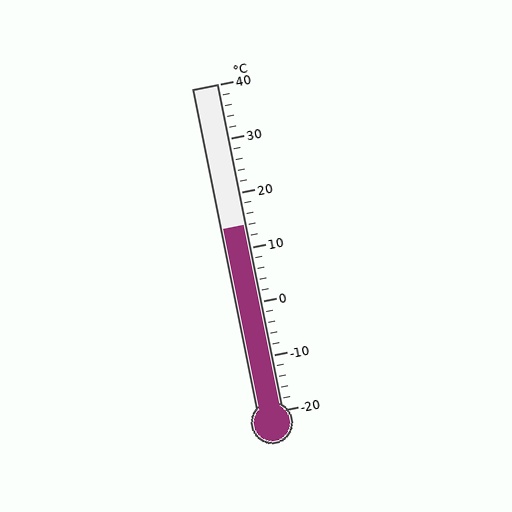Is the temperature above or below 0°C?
The temperature is above 0°C.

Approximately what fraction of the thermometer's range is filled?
The thermometer is filled to approximately 55% of its range.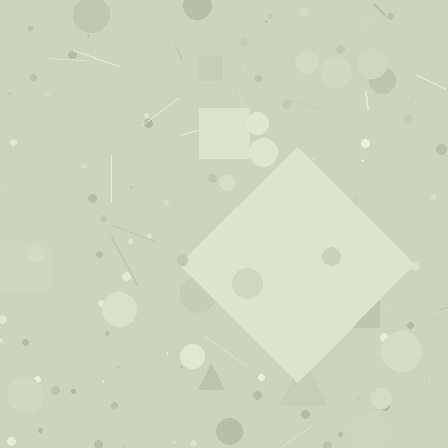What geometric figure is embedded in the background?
A diamond is embedded in the background.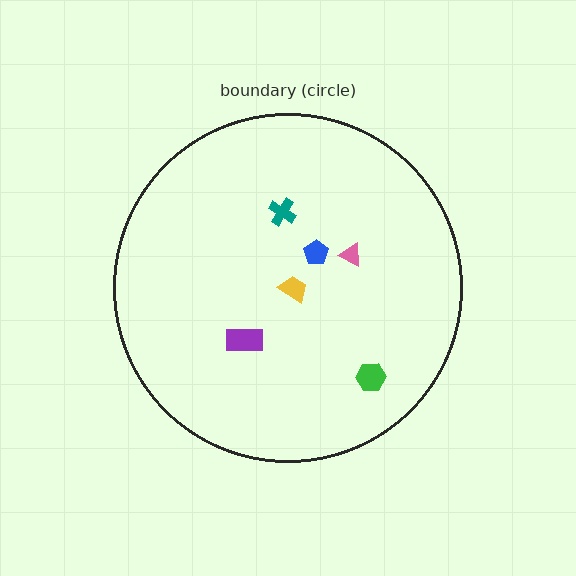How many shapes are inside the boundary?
6 inside, 0 outside.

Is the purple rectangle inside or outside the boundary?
Inside.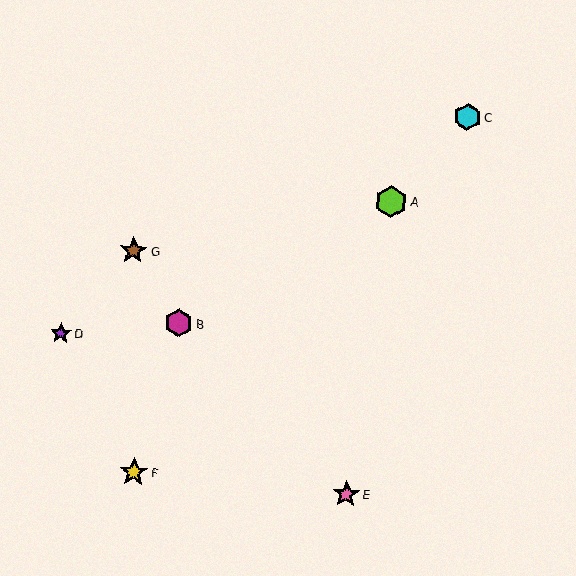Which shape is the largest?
The lime hexagon (labeled A) is the largest.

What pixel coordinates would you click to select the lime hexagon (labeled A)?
Click at (391, 202) to select the lime hexagon A.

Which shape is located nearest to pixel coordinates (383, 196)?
The lime hexagon (labeled A) at (391, 202) is nearest to that location.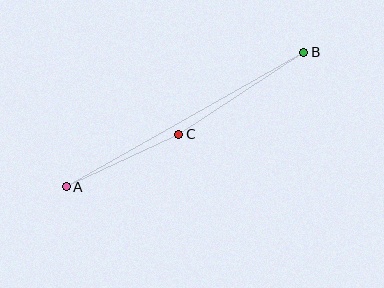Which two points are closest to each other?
Points A and C are closest to each other.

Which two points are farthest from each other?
Points A and B are farthest from each other.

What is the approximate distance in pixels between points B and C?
The distance between B and C is approximately 150 pixels.